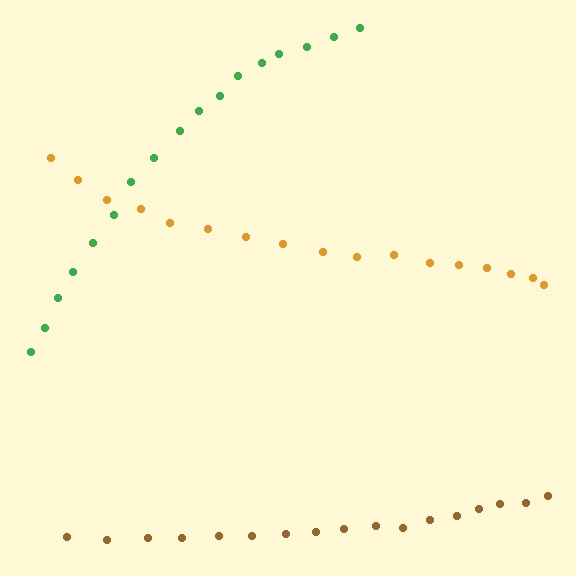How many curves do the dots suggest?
There are 3 distinct paths.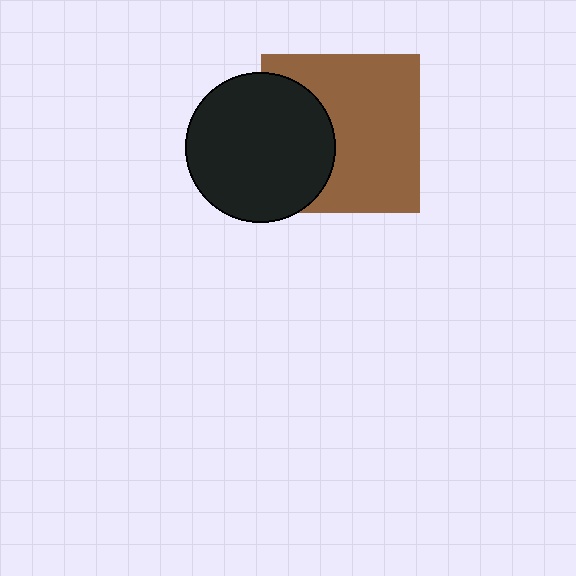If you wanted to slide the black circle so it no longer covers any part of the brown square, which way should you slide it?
Slide it left — that is the most direct way to separate the two shapes.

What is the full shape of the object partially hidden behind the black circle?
The partially hidden object is a brown square.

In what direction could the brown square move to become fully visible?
The brown square could move right. That would shift it out from behind the black circle entirely.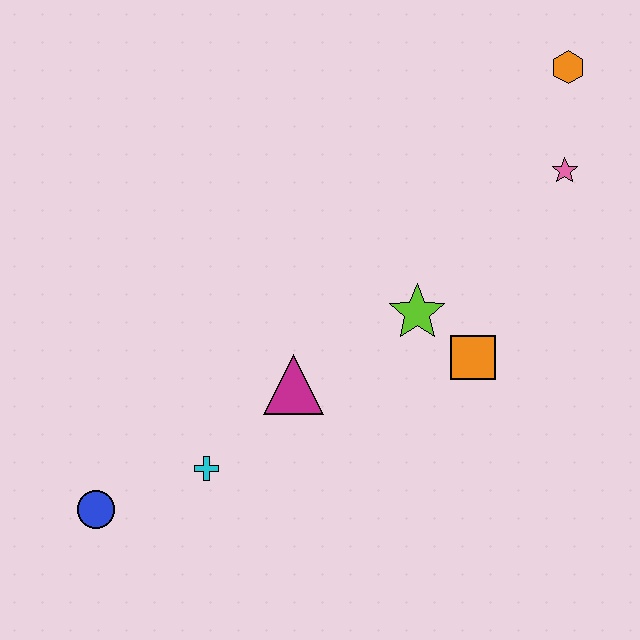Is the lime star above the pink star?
No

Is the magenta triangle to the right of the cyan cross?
Yes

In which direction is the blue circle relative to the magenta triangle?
The blue circle is to the left of the magenta triangle.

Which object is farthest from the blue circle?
The orange hexagon is farthest from the blue circle.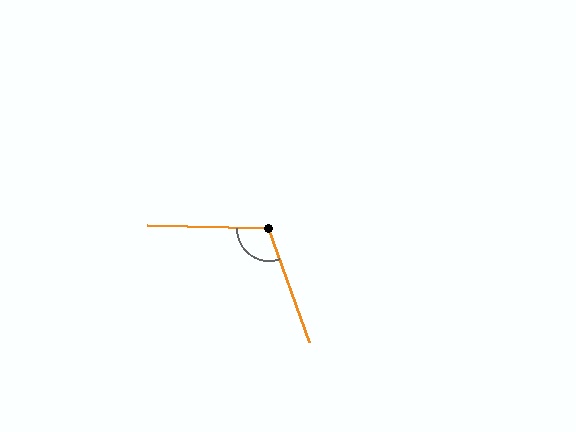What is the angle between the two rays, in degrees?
Approximately 110 degrees.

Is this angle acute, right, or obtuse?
It is obtuse.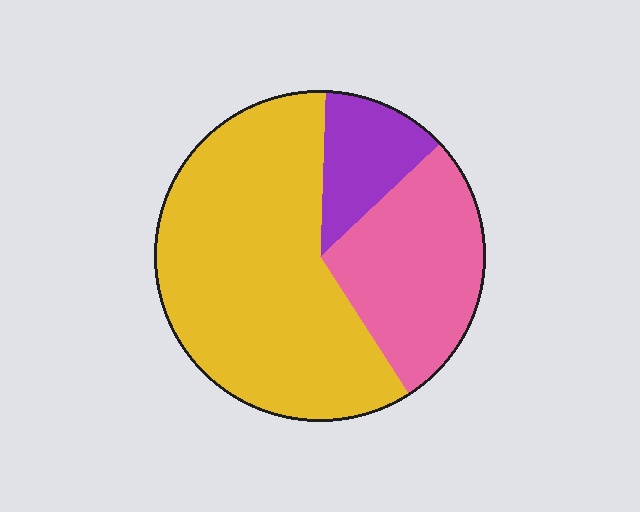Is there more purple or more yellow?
Yellow.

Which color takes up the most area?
Yellow, at roughly 60%.